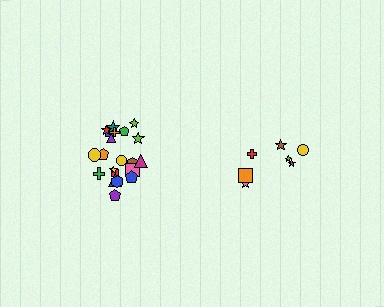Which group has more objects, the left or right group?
The left group.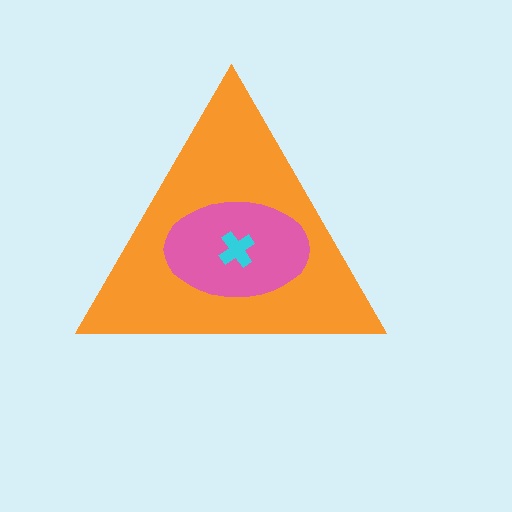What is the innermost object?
The cyan cross.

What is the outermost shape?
The orange triangle.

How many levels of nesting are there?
3.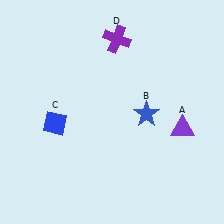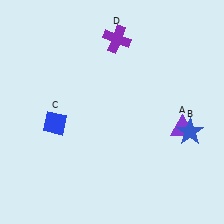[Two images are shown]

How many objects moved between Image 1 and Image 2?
1 object moved between the two images.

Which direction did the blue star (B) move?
The blue star (B) moved right.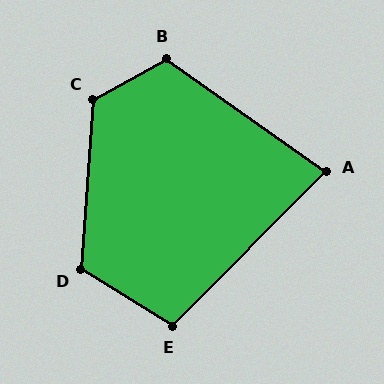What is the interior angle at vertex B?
Approximately 116 degrees (obtuse).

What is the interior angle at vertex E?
Approximately 103 degrees (obtuse).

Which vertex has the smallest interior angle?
A, at approximately 80 degrees.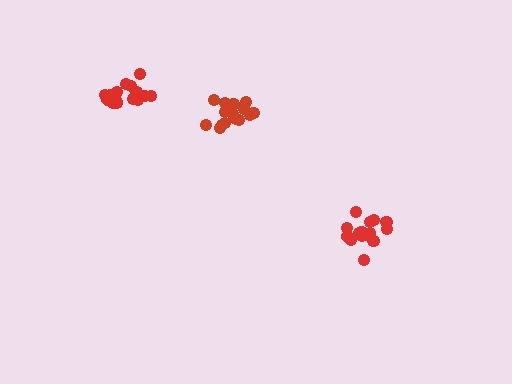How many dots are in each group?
Group 1: 16 dots, Group 2: 15 dots, Group 3: 15 dots (46 total).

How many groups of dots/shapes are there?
There are 3 groups.